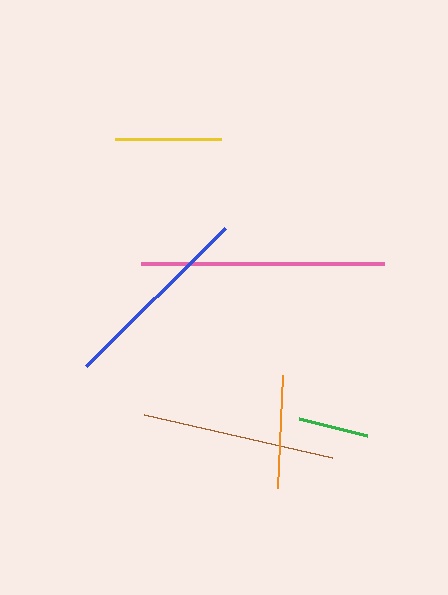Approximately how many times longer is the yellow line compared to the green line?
The yellow line is approximately 1.5 times the length of the green line.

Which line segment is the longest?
The pink line is the longest at approximately 243 pixels.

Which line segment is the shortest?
The green line is the shortest at approximately 70 pixels.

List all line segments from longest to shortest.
From longest to shortest: pink, blue, brown, orange, yellow, green.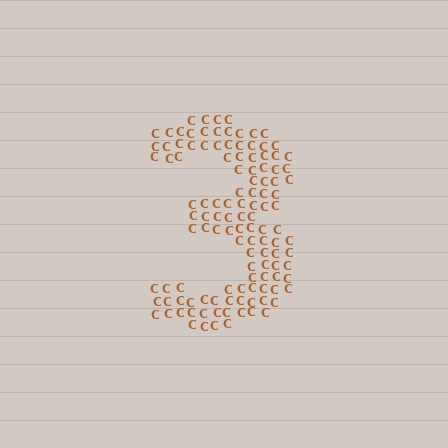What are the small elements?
The small elements are letter C's.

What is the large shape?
The large shape is the digit 3.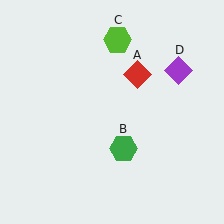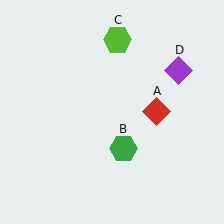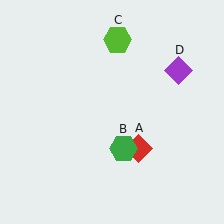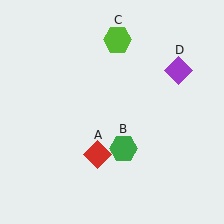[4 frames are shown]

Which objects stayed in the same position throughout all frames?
Green hexagon (object B) and lime hexagon (object C) and purple diamond (object D) remained stationary.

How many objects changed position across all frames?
1 object changed position: red diamond (object A).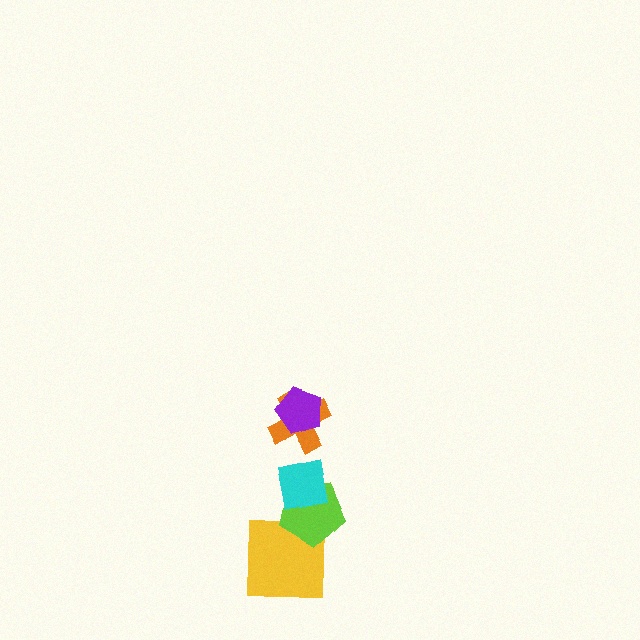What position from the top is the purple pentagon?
The purple pentagon is 1st from the top.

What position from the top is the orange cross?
The orange cross is 2nd from the top.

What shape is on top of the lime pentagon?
The cyan square is on top of the lime pentagon.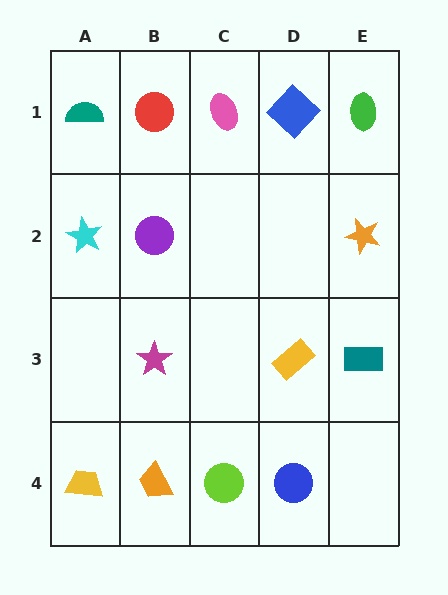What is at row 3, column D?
A yellow rectangle.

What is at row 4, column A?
A yellow trapezoid.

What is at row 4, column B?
An orange trapezoid.